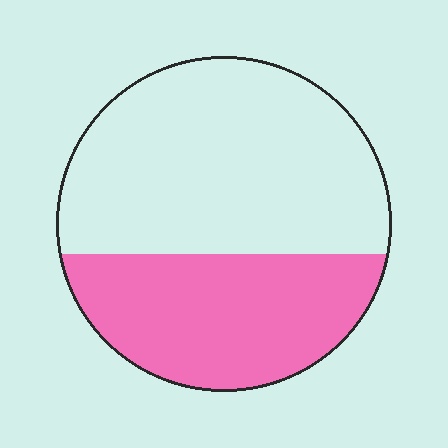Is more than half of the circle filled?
No.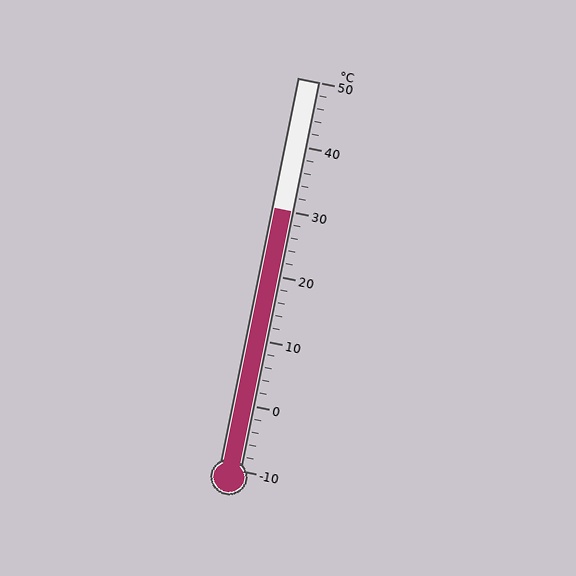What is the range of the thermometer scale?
The thermometer scale ranges from -10°C to 50°C.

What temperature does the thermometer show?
The thermometer shows approximately 30°C.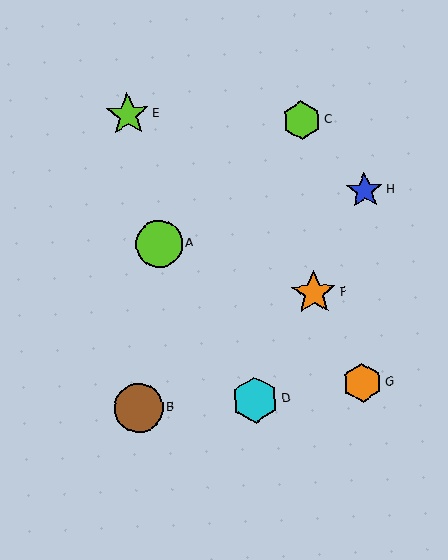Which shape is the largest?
The brown circle (labeled B) is the largest.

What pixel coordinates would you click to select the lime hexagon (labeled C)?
Click at (302, 120) to select the lime hexagon C.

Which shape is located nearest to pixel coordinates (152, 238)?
The lime circle (labeled A) at (159, 244) is nearest to that location.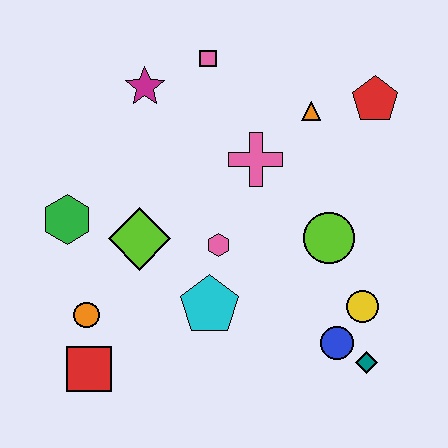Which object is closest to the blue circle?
The teal diamond is closest to the blue circle.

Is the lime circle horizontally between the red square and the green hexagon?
No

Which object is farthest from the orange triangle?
The red square is farthest from the orange triangle.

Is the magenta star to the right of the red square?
Yes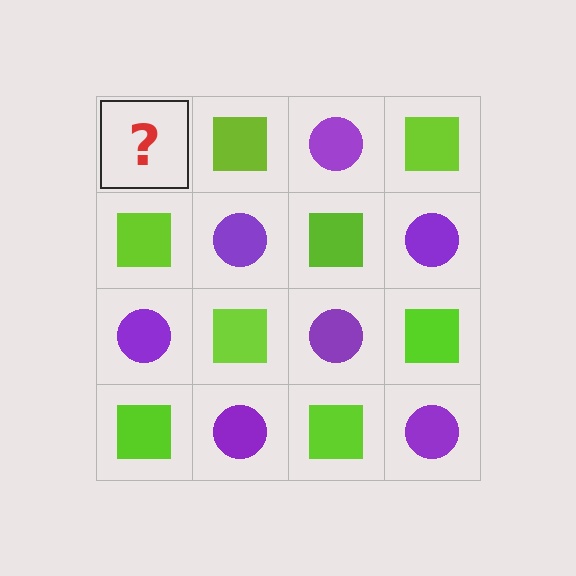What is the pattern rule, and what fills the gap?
The rule is that it alternates purple circle and lime square in a checkerboard pattern. The gap should be filled with a purple circle.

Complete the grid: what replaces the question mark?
The question mark should be replaced with a purple circle.